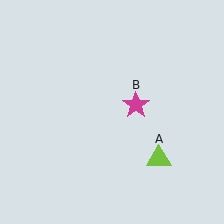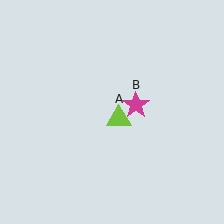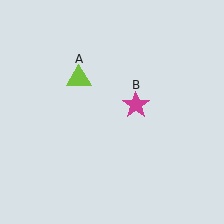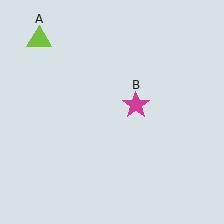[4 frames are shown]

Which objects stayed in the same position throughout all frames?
Magenta star (object B) remained stationary.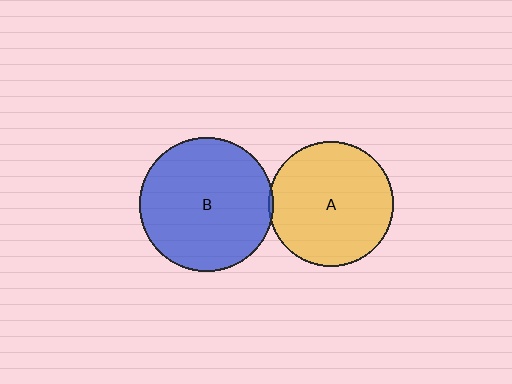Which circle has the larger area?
Circle B (blue).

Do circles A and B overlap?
Yes.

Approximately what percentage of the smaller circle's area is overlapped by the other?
Approximately 5%.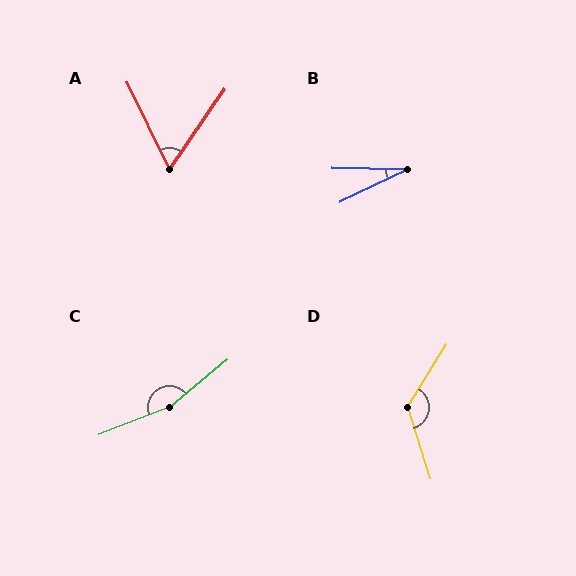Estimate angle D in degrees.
Approximately 130 degrees.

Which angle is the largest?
C, at approximately 161 degrees.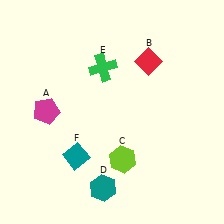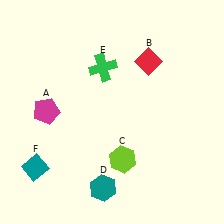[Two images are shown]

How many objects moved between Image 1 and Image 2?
1 object moved between the two images.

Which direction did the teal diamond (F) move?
The teal diamond (F) moved left.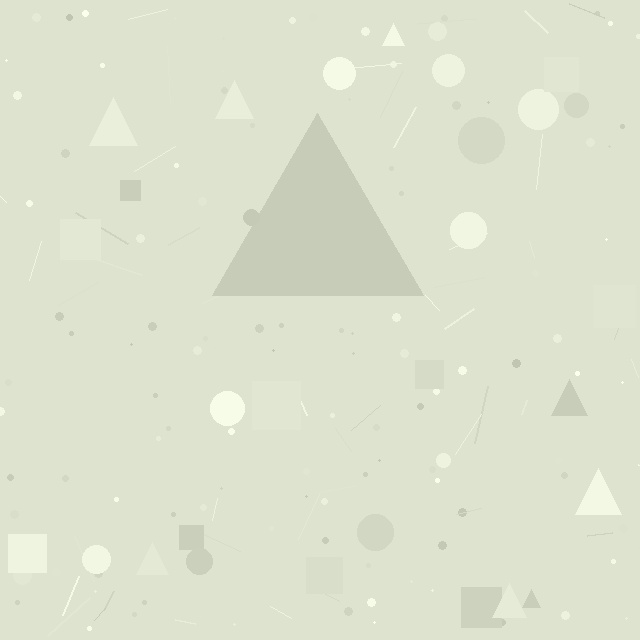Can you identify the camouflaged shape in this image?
The camouflaged shape is a triangle.